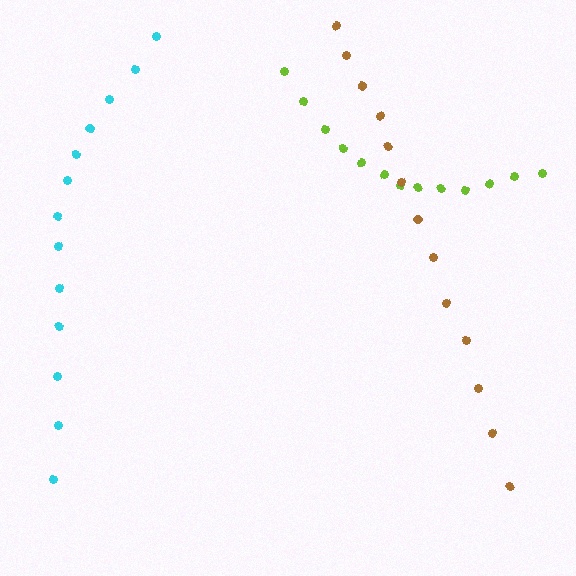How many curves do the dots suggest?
There are 3 distinct paths.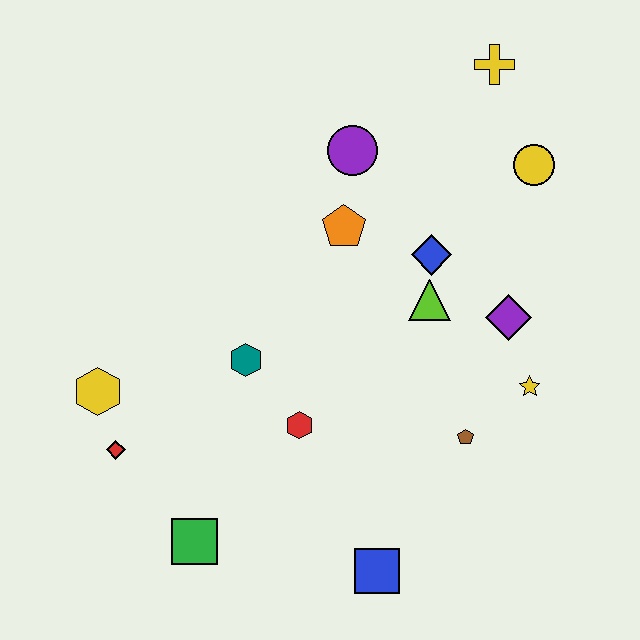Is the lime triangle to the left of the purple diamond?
Yes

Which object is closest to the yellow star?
The purple diamond is closest to the yellow star.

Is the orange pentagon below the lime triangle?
No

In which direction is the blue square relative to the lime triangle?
The blue square is below the lime triangle.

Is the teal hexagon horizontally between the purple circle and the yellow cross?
No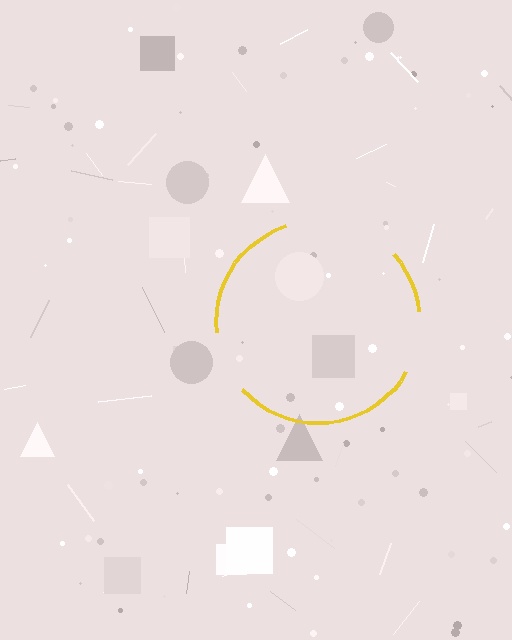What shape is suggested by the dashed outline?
The dashed outline suggests a circle.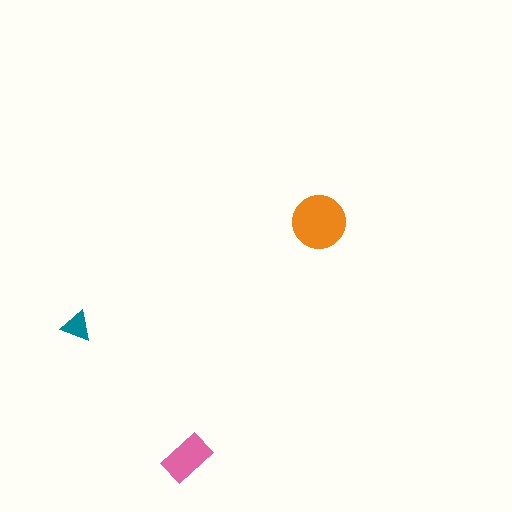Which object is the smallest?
The teal triangle.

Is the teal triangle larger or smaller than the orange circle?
Smaller.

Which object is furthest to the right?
The orange circle is rightmost.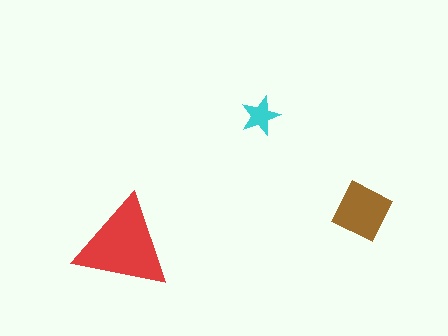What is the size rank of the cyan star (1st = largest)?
3rd.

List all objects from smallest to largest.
The cyan star, the brown diamond, the red triangle.